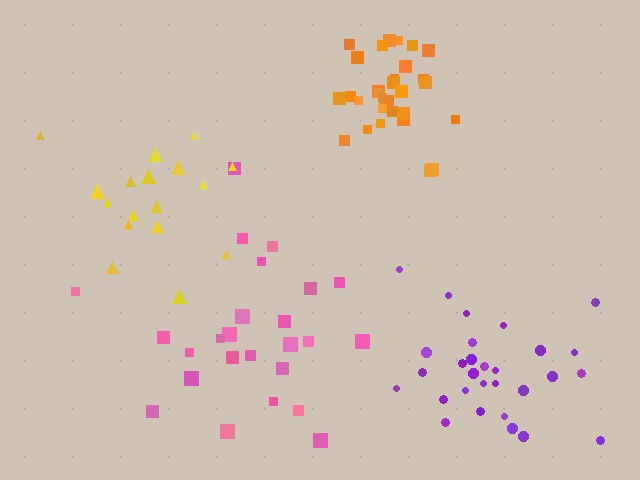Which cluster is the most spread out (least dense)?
Pink.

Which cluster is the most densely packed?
Orange.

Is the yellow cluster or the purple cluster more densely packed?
Purple.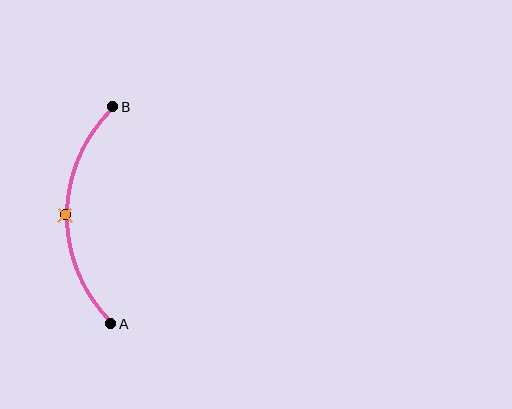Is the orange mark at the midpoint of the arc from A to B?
Yes. The orange mark lies on the arc at equal arc-length from both A and B — it is the arc midpoint.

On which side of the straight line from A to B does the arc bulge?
The arc bulges to the left of the straight line connecting A and B.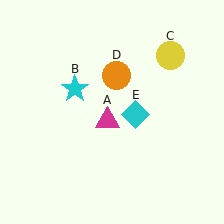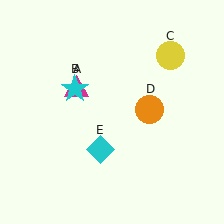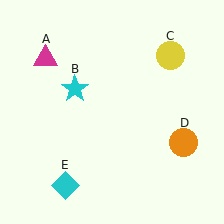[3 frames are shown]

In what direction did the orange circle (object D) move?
The orange circle (object D) moved down and to the right.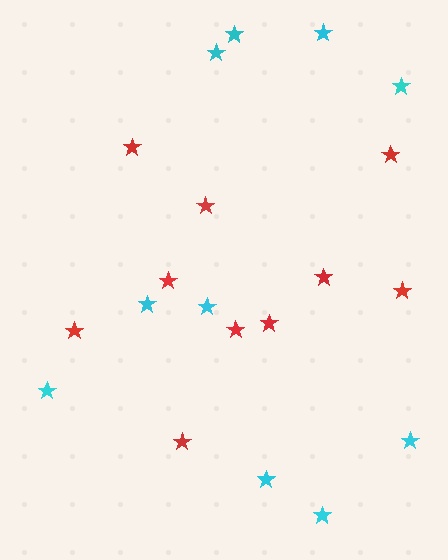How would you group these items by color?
There are 2 groups: one group of cyan stars (10) and one group of red stars (10).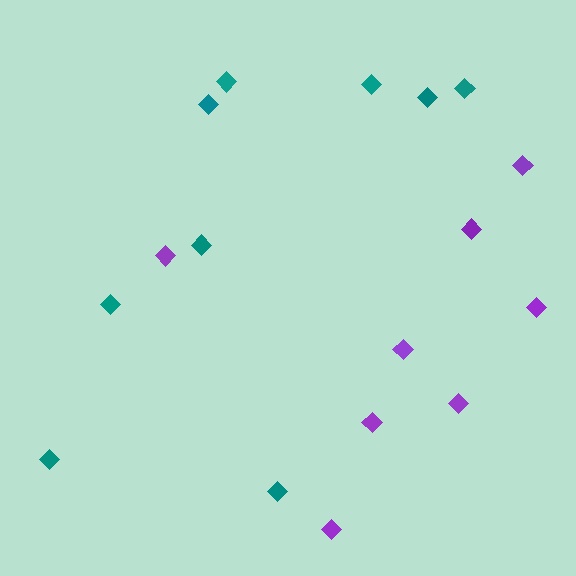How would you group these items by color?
There are 2 groups: one group of purple diamonds (8) and one group of teal diamonds (9).